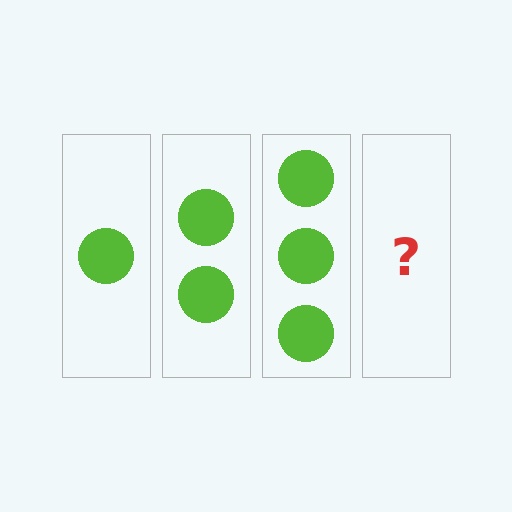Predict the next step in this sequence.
The next step is 4 circles.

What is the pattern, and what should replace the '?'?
The pattern is that each step adds one more circle. The '?' should be 4 circles.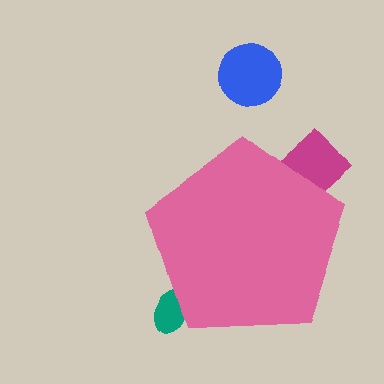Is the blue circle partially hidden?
No, the blue circle is fully visible.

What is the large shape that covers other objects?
A pink pentagon.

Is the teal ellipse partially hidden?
Yes, the teal ellipse is partially hidden behind the pink pentagon.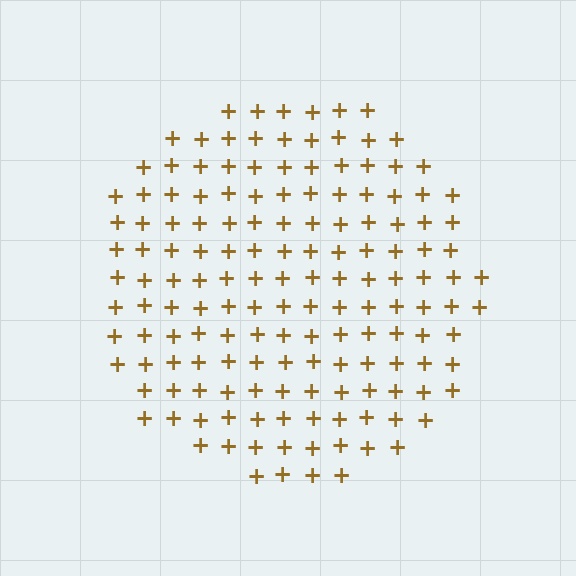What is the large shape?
The large shape is a circle.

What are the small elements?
The small elements are plus signs.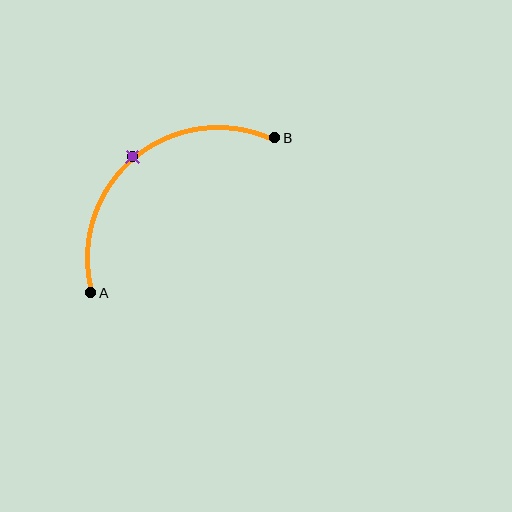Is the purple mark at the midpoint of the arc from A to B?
Yes. The purple mark lies on the arc at equal arc-length from both A and B — it is the arc midpoint.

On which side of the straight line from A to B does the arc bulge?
The arc bulges above and to the left of the straight line connecting A and B.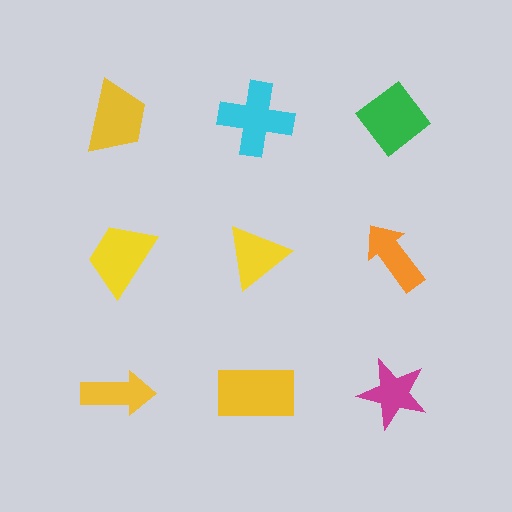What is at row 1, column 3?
A green diamond.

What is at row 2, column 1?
A yellow trapezoid.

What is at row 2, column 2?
A yellow triangle.